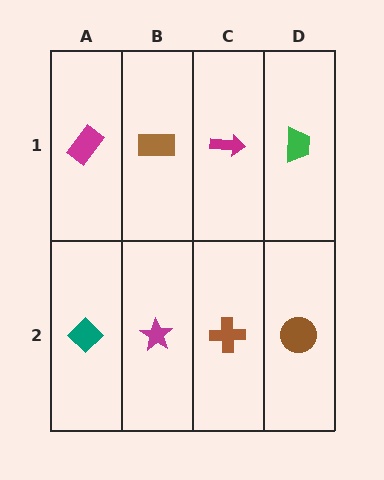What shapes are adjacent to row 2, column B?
A brown rectangle (row 1, column B), a teal diamond (row 2, column A), a brown cross (row 2, column C).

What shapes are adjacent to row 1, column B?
A magenta star (row 2, column B), a magenta rectangle (row 1, column A), a magenta arrow (row 1, column C).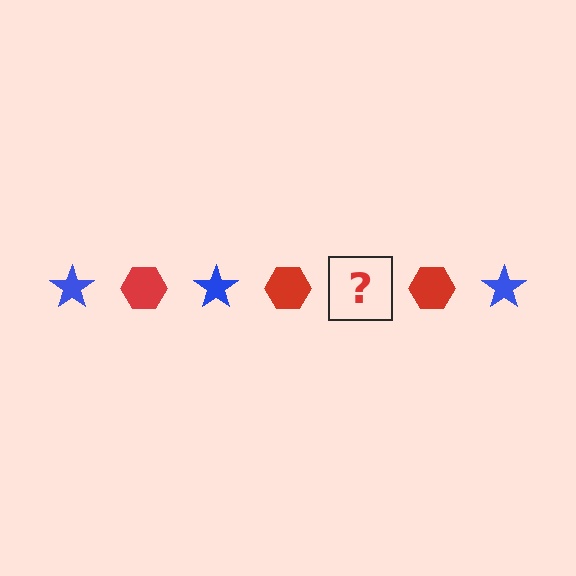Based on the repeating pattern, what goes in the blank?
The blank should be a blue star.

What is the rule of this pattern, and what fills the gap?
The rule is that the pattern alternates between blue star and red hexagon. The gap should be filled with a blue star.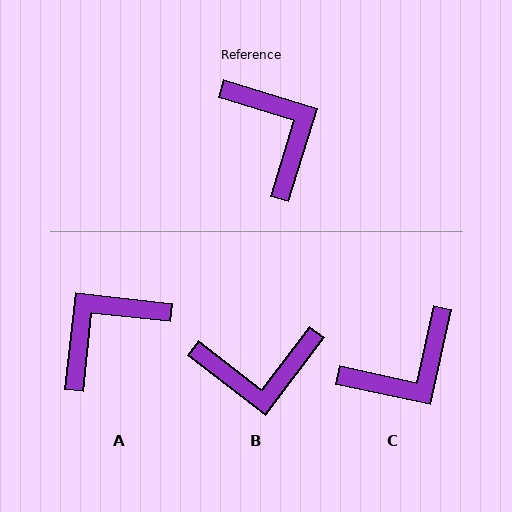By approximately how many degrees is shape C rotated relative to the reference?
Approximately 85 degrees clockwise.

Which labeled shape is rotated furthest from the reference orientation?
B, about 110 degrees away.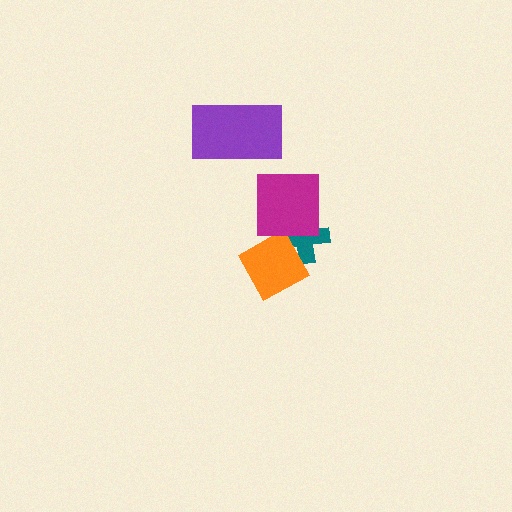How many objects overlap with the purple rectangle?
0 objects overlap with the purple rectangle.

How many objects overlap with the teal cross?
2 objects overlap with the teal cross.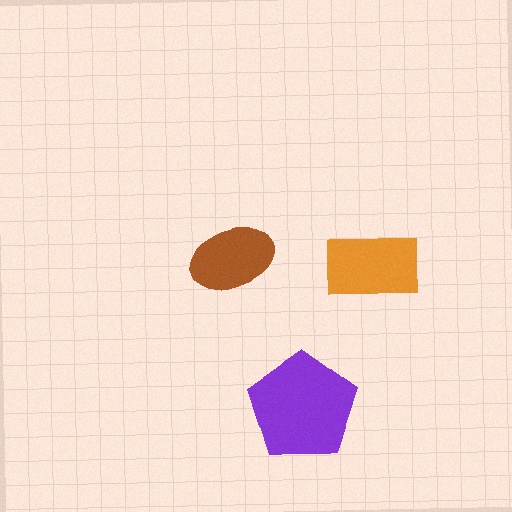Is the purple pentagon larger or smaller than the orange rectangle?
Larger.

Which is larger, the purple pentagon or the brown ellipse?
The purple pentagon.